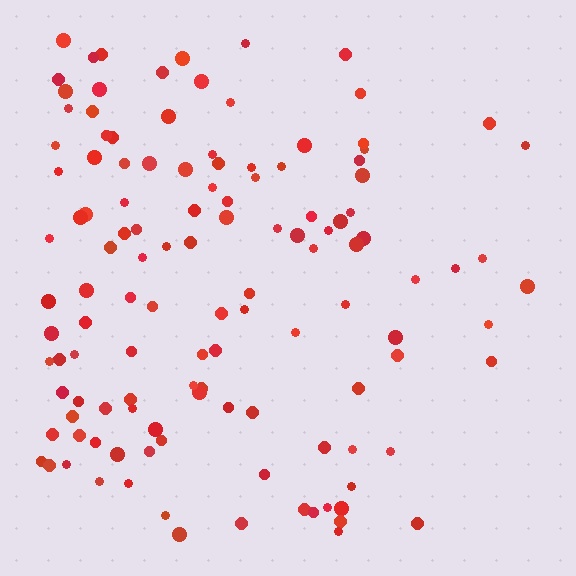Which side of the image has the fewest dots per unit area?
The right.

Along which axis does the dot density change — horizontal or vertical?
Horizontal.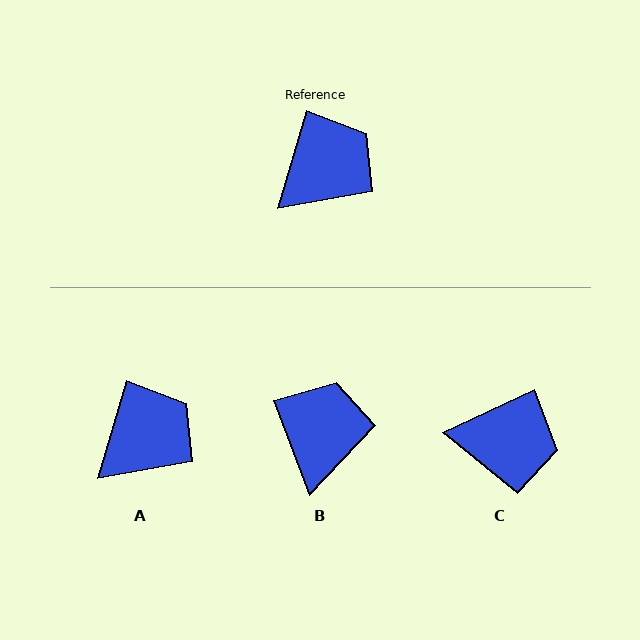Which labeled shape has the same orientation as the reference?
A.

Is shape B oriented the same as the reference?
No, it is off by about 37 degrees.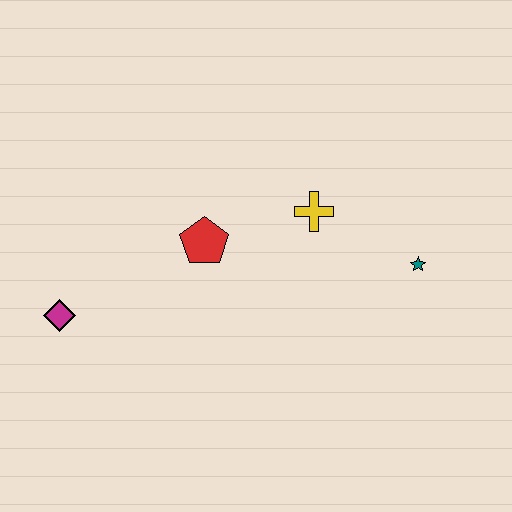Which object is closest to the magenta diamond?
The red pentagon is closest to the magenta diamond.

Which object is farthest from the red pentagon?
The teal star is farthest from the red pentagon.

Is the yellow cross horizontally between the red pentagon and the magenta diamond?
No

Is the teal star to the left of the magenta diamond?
No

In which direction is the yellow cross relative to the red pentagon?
The yellow cross is to the right of the red pentagon.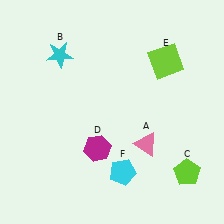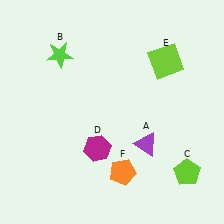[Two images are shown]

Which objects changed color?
A changed from pink to purple. B changed from cyan to lime. F changed from cyan to orange.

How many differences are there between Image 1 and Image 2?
There are 3 differences between the two images.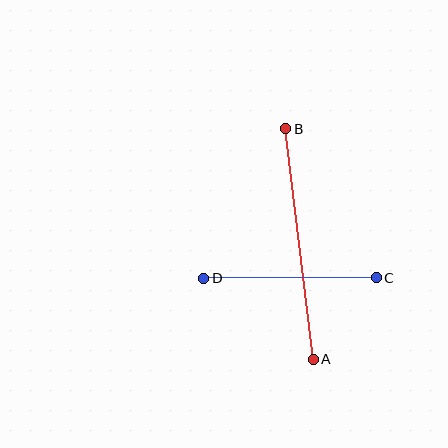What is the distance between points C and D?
The distance is approximately 173 pixels.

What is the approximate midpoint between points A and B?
The midpoint is at approximately (300, 244) pixels.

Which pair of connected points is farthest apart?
Points A and B are farthest apart.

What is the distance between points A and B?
The distance is approximately 232 pixels.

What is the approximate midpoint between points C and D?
The midpoint is at approximately (290, 278) pixels.